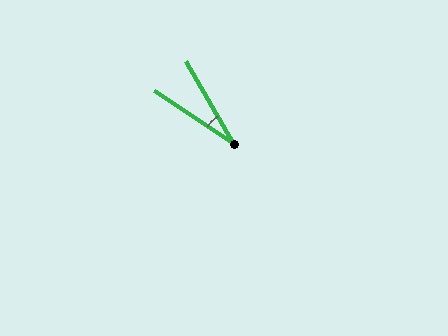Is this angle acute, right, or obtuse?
It is acute.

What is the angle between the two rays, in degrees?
Approximately 26 degrees.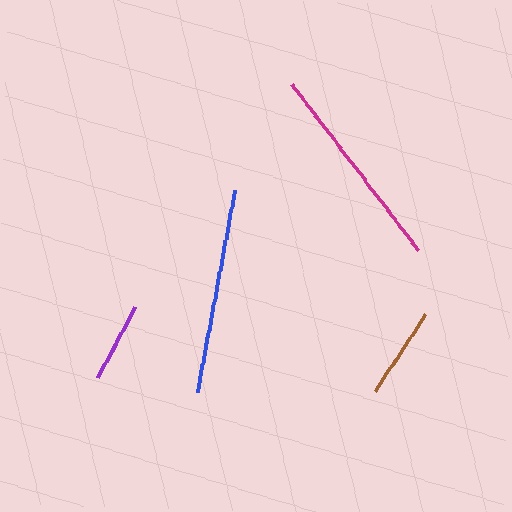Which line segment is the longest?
The magenta line is the longest at approximately 209 pixels.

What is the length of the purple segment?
The purple segment is approximately 80 pixels long.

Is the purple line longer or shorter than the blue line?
The blue line is longer than the purple line.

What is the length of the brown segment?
The brown segment is approximately 92 pixels long.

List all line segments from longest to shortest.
From longest to shortest: magenta, blue, brown, purple.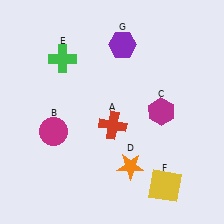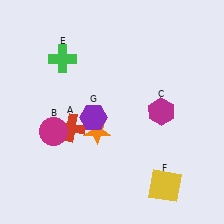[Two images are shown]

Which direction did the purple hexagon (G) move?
The purple hexagon (G) moved down.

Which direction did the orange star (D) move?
The orange star (D) moved up.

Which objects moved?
The objects that moved are: the red cross (A), the orange star (D), the purple hexagon (G).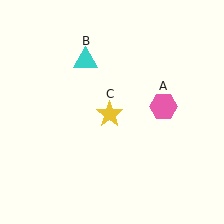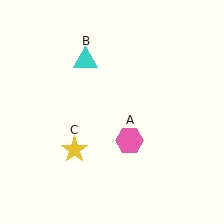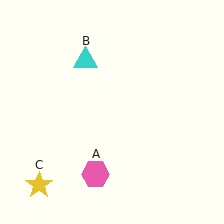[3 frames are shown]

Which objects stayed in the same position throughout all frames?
Cyan triangle (object B) remained stationary.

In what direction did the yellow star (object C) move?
The yellow star (object C) moved down and to the left.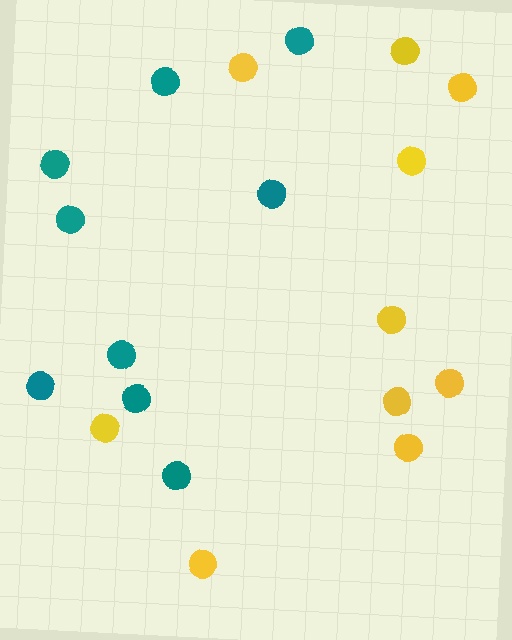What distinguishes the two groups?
There are 2 groups: one group of yellow circles (10) and one group of teal circles (9).